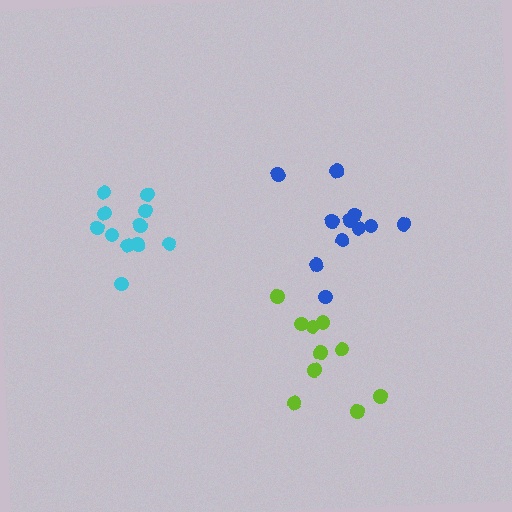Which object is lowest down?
The lime cluster is bottommost.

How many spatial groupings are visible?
There are 3 spatial groupings.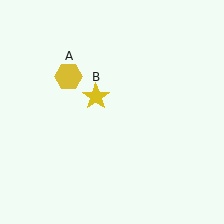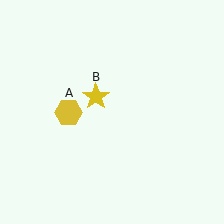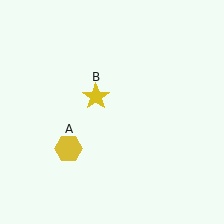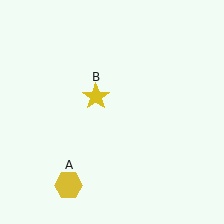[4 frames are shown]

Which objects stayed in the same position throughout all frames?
Yellow star (object B) remained stationary.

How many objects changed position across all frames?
1 object changed position: yellow hexagon (object A).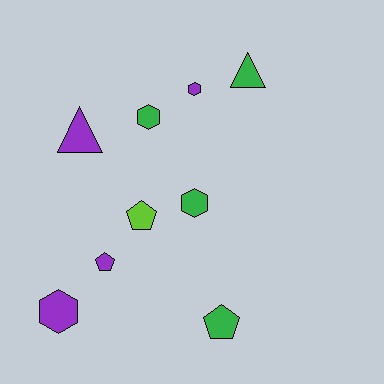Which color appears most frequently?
Purple, with 4 objects.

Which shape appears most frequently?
Hexagon, with 4 objects.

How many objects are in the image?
There are 9 objects.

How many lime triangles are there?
There are no lime triangles.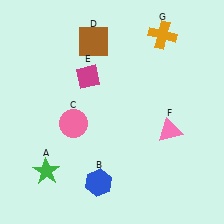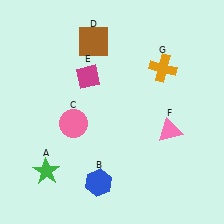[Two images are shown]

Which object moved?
The orange cross (G) moved down.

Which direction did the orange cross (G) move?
The orange cross (G) moved down.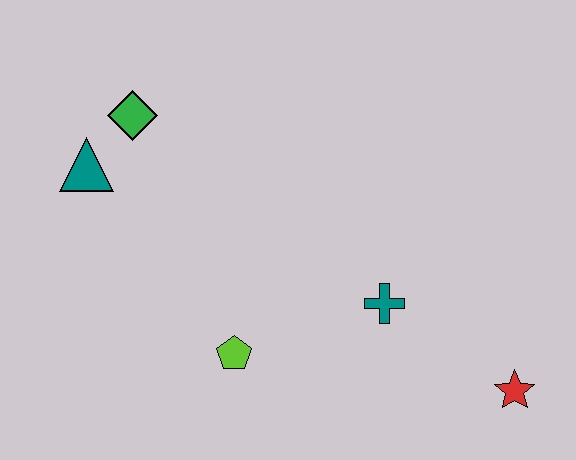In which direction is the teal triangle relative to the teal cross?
The teal triangle is to the left of the teal cross.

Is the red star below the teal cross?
Yes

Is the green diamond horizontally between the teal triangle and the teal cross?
Yes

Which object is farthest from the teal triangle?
The red star is farthest from the teal triangle.